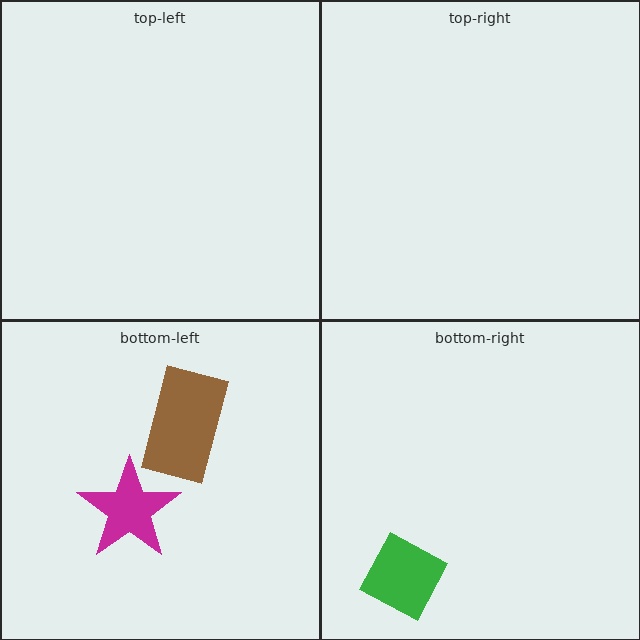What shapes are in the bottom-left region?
The magenta star, the brown rectangle.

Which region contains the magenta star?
The bottom-left region.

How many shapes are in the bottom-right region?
1.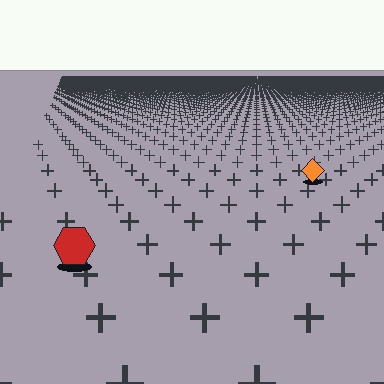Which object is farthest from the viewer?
The orange diamond is farthest from the viewer. It appears smaller and the ground texture around it is denser.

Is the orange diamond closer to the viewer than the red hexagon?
No. The red hexagon is closer — you can tell from the texture gradient: the ground texture is coarser near it.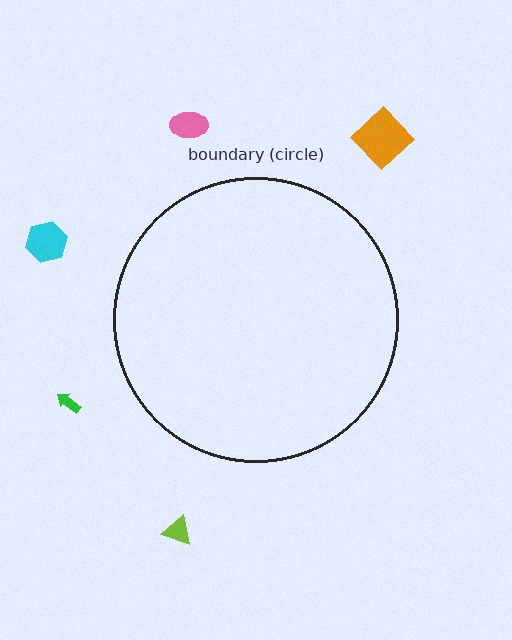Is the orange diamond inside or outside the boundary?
Outside.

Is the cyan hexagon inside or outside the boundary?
Outside.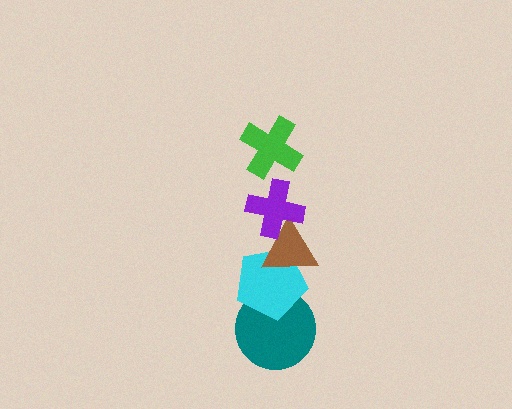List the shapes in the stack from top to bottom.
From top to bottom: the green cross, the purple cross, the brown triangle, the cyan pentagon, the teal circle.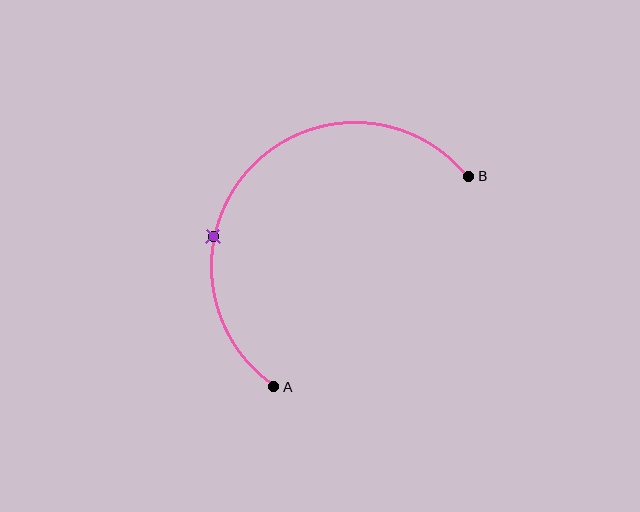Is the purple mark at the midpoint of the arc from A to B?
No. The purple mark lies on the arc but is closer to endpoint A. The arc midpoint would be at the point on the curve equidistant along the arc from both A and B.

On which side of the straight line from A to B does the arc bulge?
The arc bulges above and to the left of the straight line connecting A and B.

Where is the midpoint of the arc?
The arc midpoint is the point on the curve farthest from the straight line joining A and B. It sits above and to the left of that line.